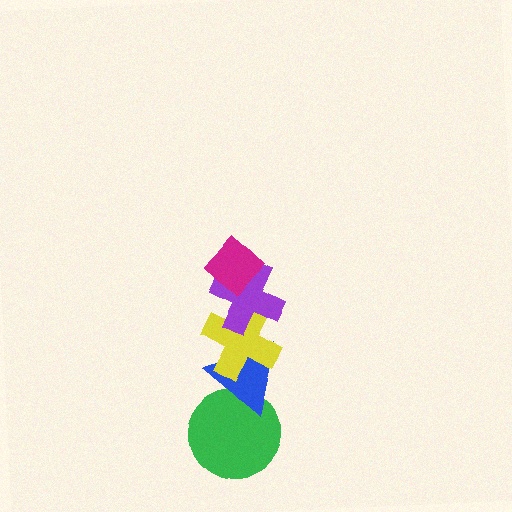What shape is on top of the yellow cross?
The purple cross is on top of the yellow cross.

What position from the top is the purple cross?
The purple cross is 2nd from the top.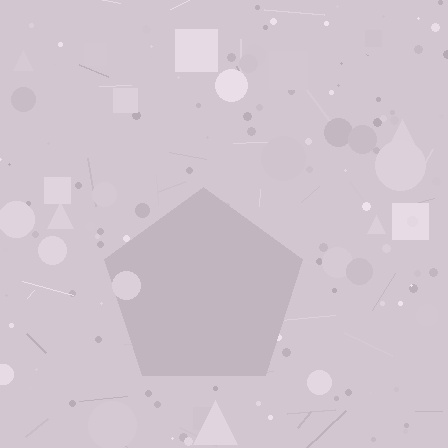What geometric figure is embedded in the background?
A pentagon is embedded in the background.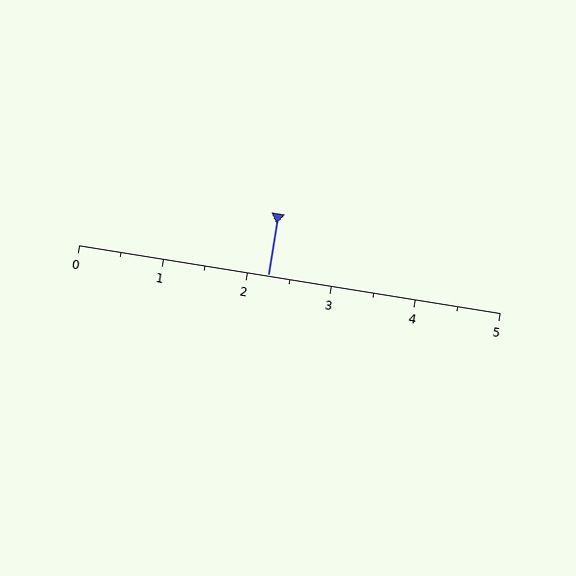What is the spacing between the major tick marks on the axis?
The major ticks are spaced 1 apart.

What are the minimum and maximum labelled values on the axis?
The axis runs from 0 to 5.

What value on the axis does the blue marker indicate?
The marker indicates approximately 2.2.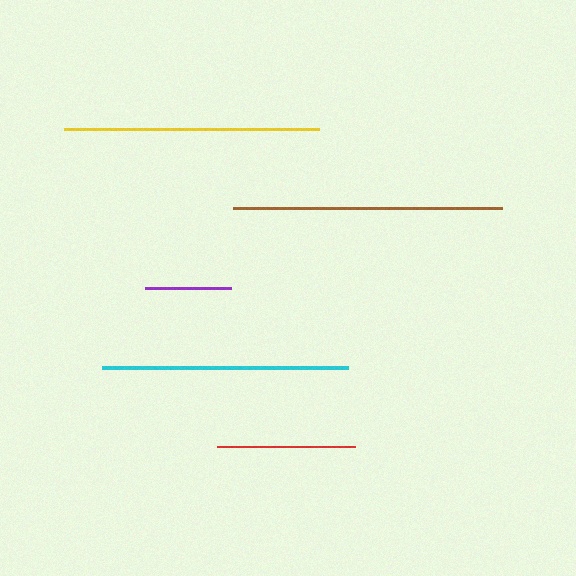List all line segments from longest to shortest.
From longest to shortest: brown, yellow, cyan, red, purple.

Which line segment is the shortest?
The purple line is the shortest at approximately 86 pixels.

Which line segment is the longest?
The brown line is the longest at approximately 269 pixels.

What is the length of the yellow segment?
The yellow segment is approximately 255 pixels long.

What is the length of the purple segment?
The purple segment is approximately 86 pixels long.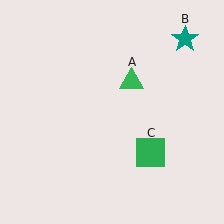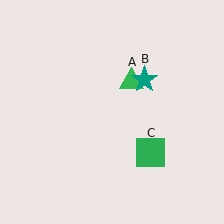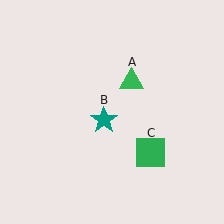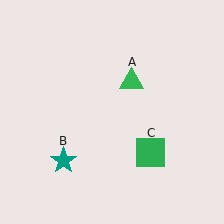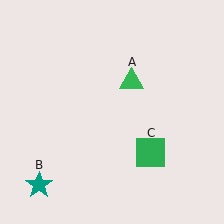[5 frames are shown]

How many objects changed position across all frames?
1 object changed position: teal star (object B).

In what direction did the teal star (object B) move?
The teal star (object B) moved down and to the left.